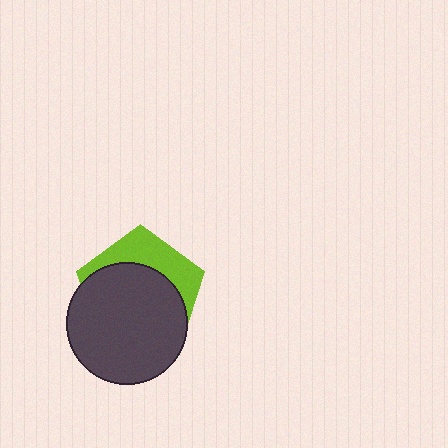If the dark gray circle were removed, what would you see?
You would see the complete lime pentagon.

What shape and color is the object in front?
The object in front is a dark gray circle.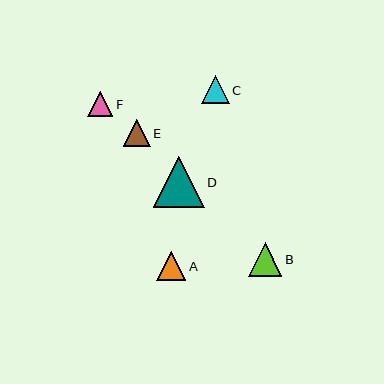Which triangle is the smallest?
Triangle F is the smallest with a size of approximately 25 pixels.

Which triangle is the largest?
Triangle D is the largest with a size of approximately 51 pixels.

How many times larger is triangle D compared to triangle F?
Triangle D is approximately 2.1 times the size of triangle F.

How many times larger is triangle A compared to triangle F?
Triangle A is approximately 1.2 times the size of triangle F.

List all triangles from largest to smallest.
From largest to smallest: D, B, A, C, E, F.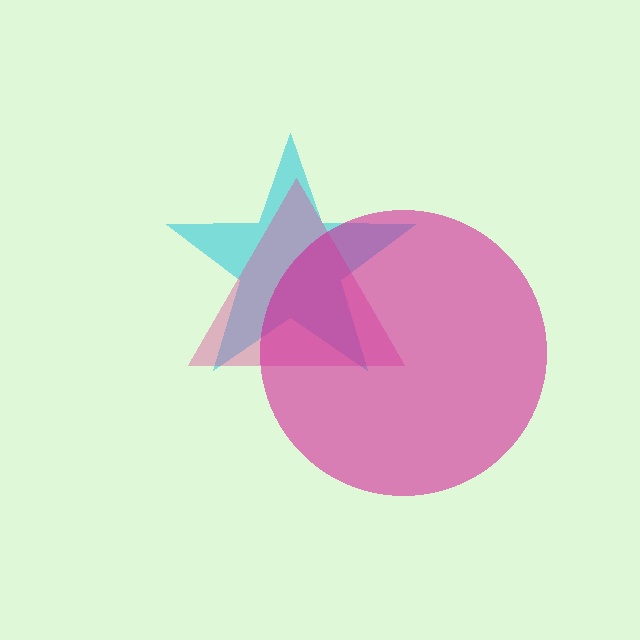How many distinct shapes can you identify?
There are 3 distinct shapes: a cyan star, a pink triangle, a magenta circle.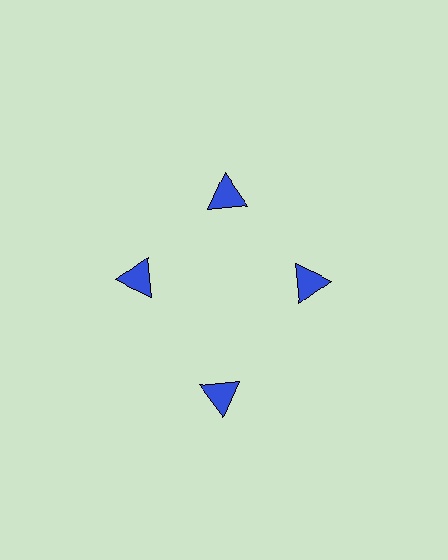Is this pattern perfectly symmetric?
No. The 4 blue triangles are arranged in a ring, but one element near the 6 o'clock position is pushed outward from the center, breaking the 4-fold rotational symmetry.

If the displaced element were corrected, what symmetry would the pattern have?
It would have 4-fold rotational symmetry — the pattern would map onto itself every 90 degrees.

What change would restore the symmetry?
The symmetry would be restored by moving it inward, back onto the ring so that all 4 triangles sit at equal angles and equal distance from the center.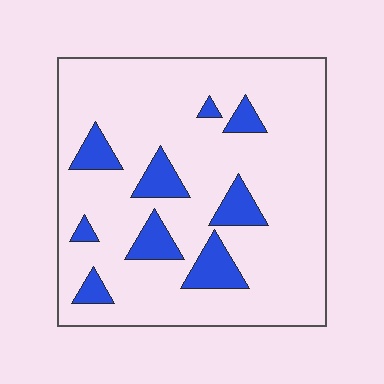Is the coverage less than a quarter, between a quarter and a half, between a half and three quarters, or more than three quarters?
Less than a quarter.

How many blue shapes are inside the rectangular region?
9.